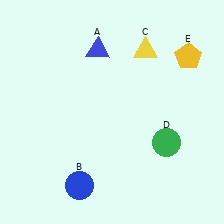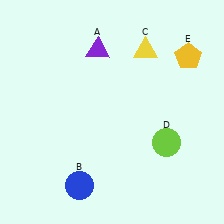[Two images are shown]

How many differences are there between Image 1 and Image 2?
There are 2 differences between the two images.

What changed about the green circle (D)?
In Image 1, D is green. In Image 2, it changed to lime.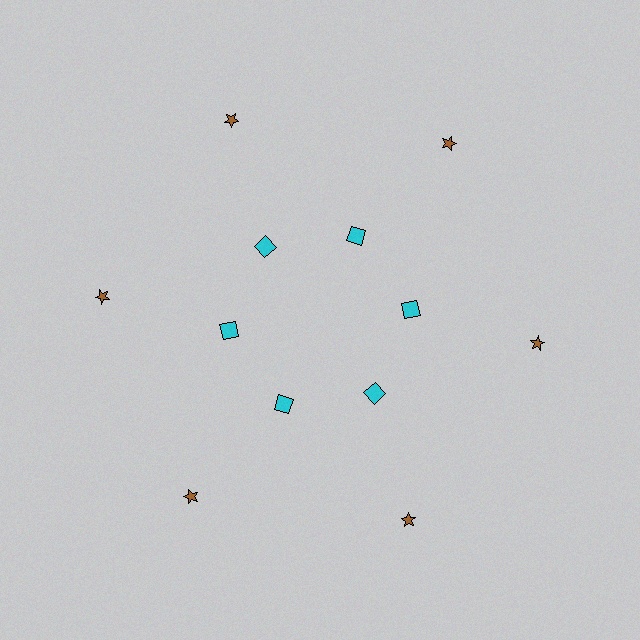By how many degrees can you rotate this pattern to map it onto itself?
The pattern maps onto itself every 60 degrees of rotation.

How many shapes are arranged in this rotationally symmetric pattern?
There are 12 shapes, arranged in 6 groups of 2.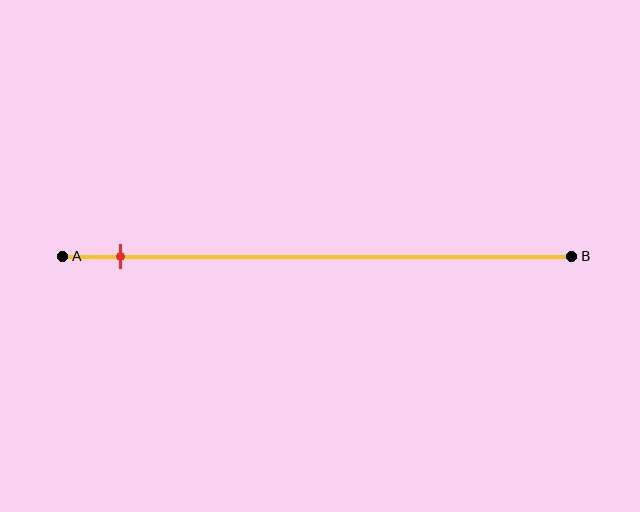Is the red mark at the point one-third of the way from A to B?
No, the mark is at about 10% from A, not at the 33% one-third point.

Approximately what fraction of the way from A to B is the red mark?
The red mark is approximately 10% of the way from A to B.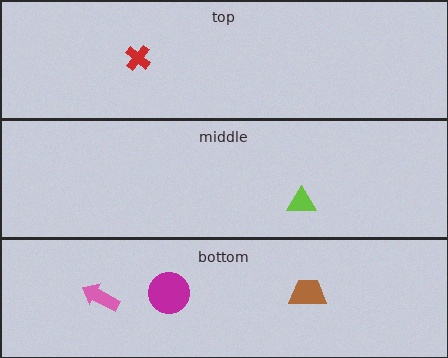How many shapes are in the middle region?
1.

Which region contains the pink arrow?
The bottom region.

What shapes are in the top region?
The red cross.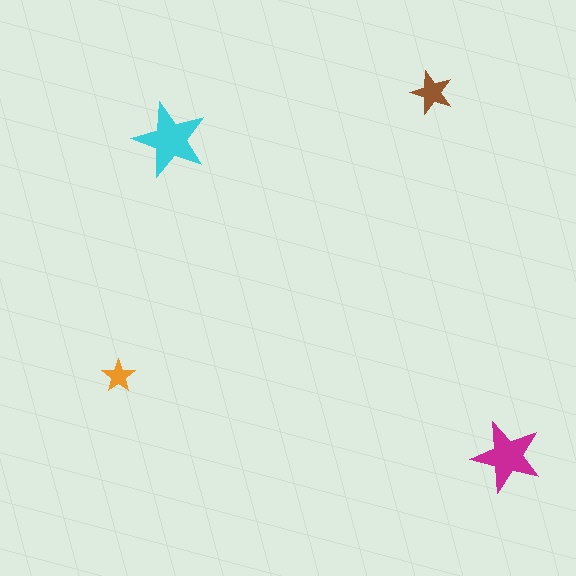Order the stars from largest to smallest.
the cyan one, the magenta one, the brown one, the orange one.